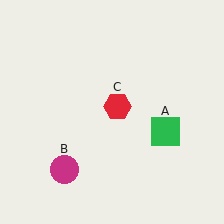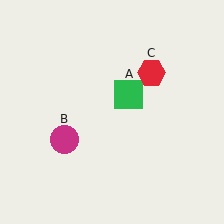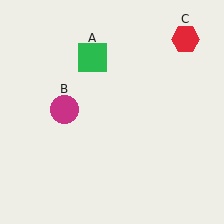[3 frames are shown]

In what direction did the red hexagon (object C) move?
The red hexagon (object C) moved up and to the right.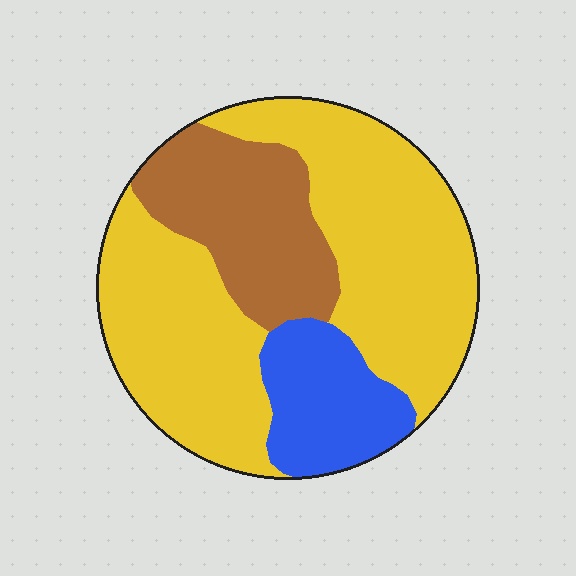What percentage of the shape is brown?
Brown takes up about one fifth (1/5) of the shape.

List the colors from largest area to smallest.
From largest to smallest: yellow, brown, blue.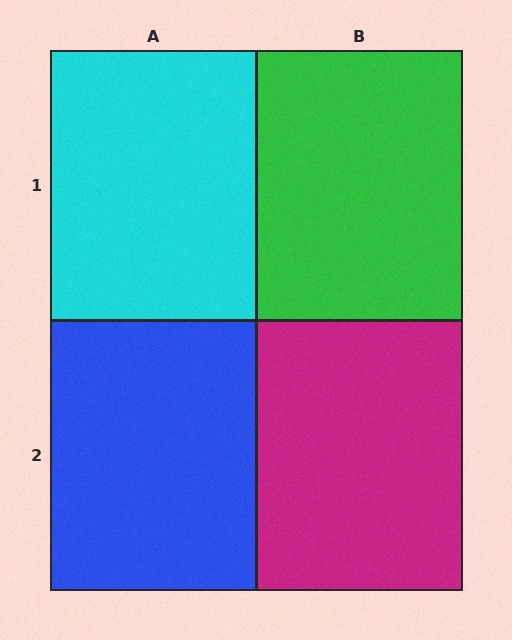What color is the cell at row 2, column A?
Blue.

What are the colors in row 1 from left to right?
Cyan, green.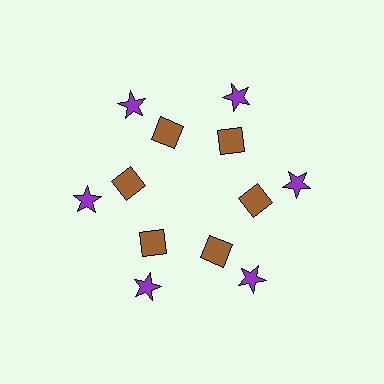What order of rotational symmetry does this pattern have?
This pattern has 6-fold rotational symmetry.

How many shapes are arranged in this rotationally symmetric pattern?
There are 12 shapes, arranged in 6 groups of 2.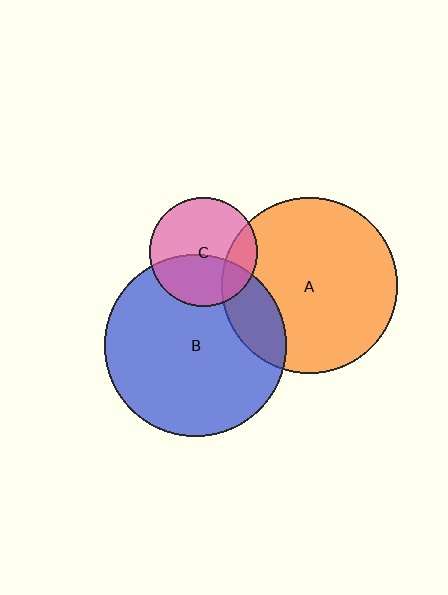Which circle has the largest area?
Circle B (blue).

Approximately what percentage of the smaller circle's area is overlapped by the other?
Approximately 20%.